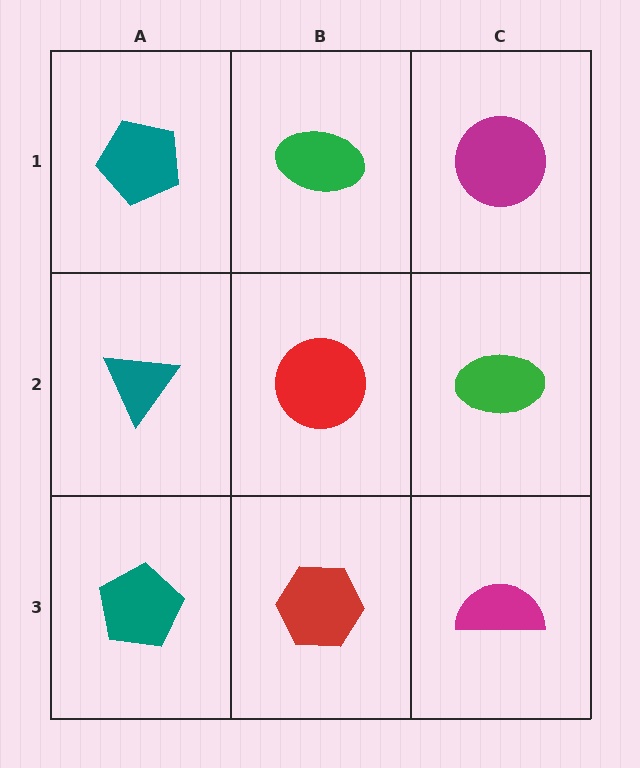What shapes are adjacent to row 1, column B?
A red circle (row 2, column B), a teal pentagon (row 1, column A), a magenta circle (row 1, column C).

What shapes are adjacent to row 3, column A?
A teal triangle (row 2, column A), a red hexagon (row 3, column B).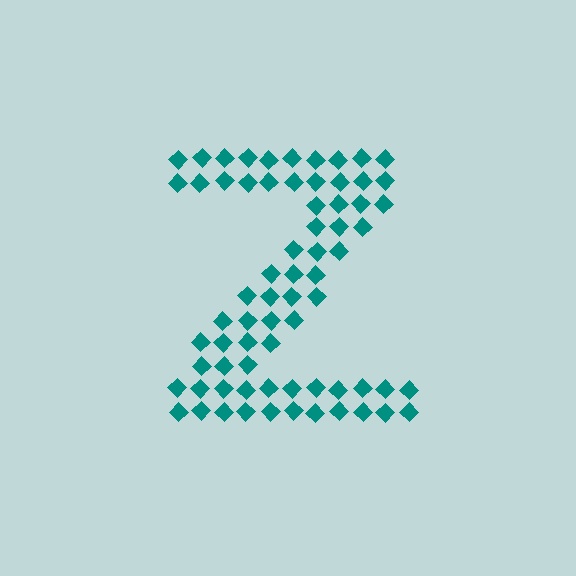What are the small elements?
The small elements are diamonds.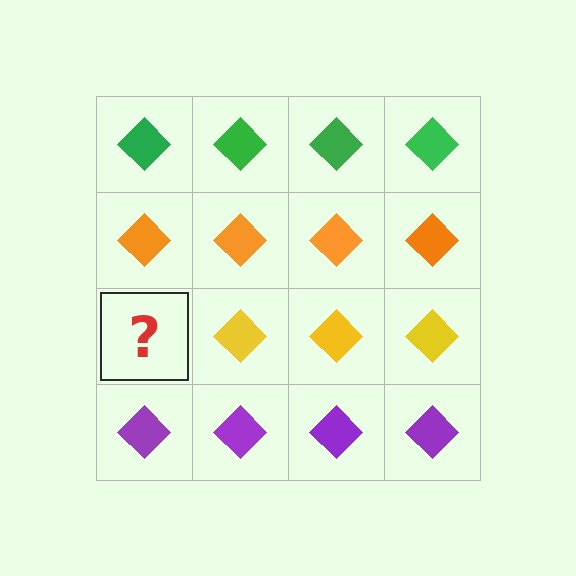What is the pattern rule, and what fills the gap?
The rule is that each row has a consistent color. The gap should be filled with a yellow diamond.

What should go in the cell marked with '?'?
The missing cell should contain a yellow diamond.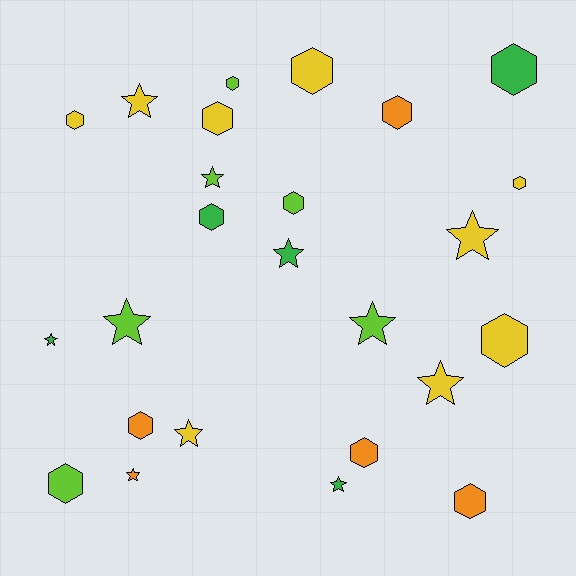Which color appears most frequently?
Yellow, with 9 objects.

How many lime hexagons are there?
There are 3 lime hexagons.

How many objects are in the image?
There are 25 objects.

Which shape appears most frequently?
Hexagon, with 14 objects.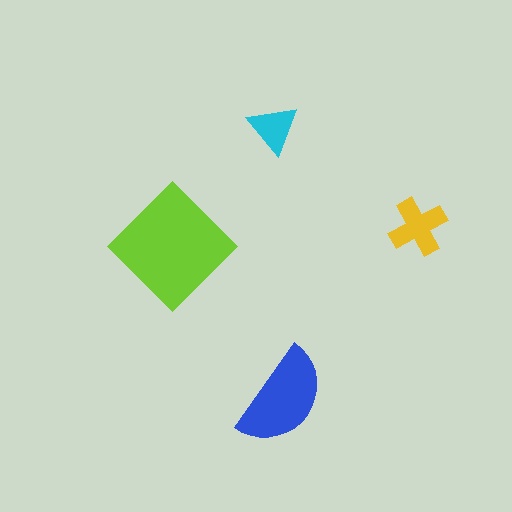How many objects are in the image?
There are 4 objects in the image.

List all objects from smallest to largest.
The cyan triangle, the yellow cross, the blue semicircle, the lime diamond.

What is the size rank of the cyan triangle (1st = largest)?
4th.